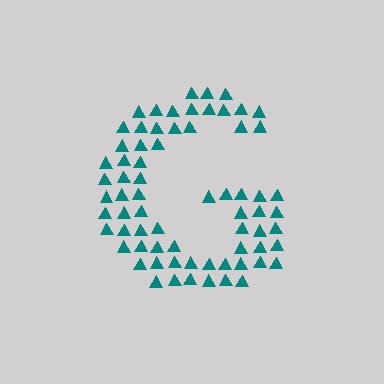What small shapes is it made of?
It is made of small triangles.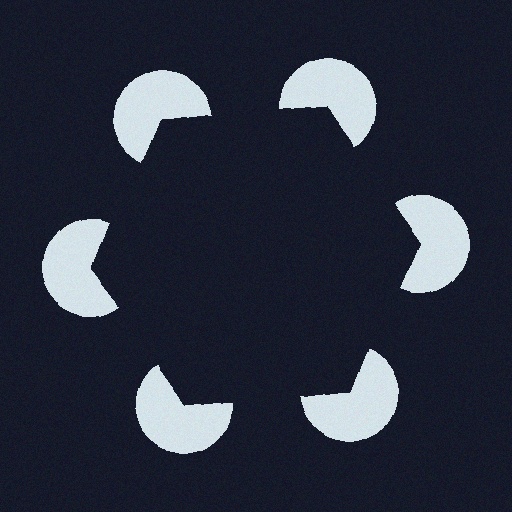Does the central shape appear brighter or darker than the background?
It typically appears slightly darker than the background, even though no actual brightness change is drawn.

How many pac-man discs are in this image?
There are 6 — one at each vertex of the illusory hexagon.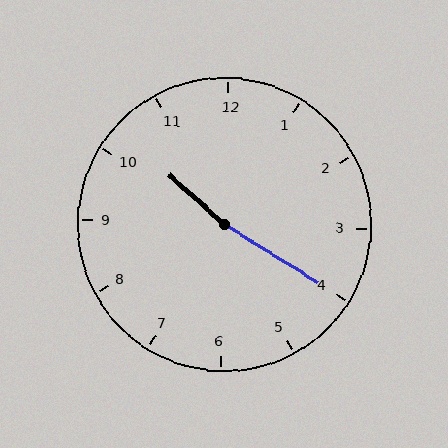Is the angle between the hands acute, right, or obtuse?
It is obtuse.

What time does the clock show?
10:20.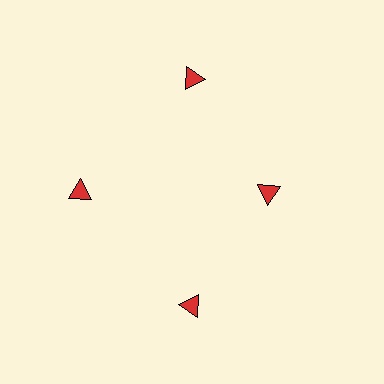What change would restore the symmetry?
The symmetry would be restored by moving it outward, back onto the ring so that all 4 triangles sit at equal angles and equal distance from the center.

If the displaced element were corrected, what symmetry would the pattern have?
It would have 4-fold rotational symmetry — the pattern would map onto itself every 90 degrees.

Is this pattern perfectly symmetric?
No. The 4 red triangles are arranged in a ring, but one element near the 3 o'clock position is pulled inward toward the center, breaking the 4-fold rotational symmetry.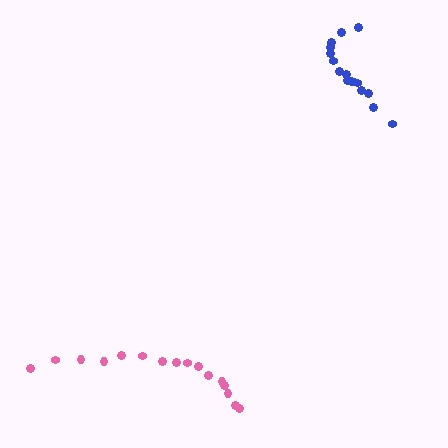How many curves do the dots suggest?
There are 2 distinct paths.